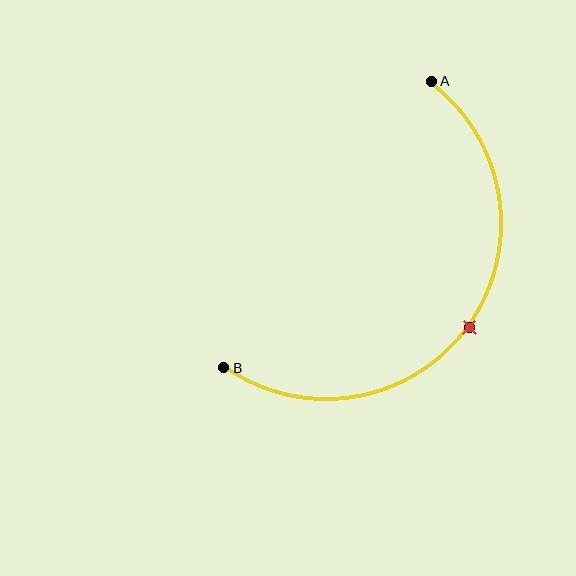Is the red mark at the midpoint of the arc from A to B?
Yes. The red mark lies on the arc at equal arc-length from both A and B — it is the arc midpoint.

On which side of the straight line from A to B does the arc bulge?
The arc bulges below and to the right of the straight line connecting A and B.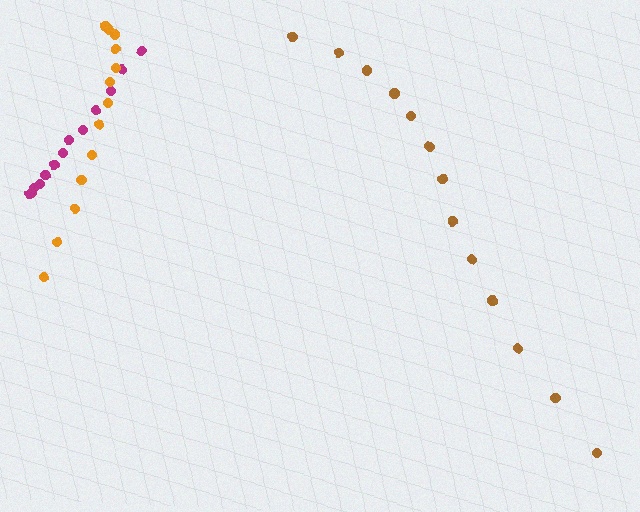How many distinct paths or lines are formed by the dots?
There are 3 distinct paths.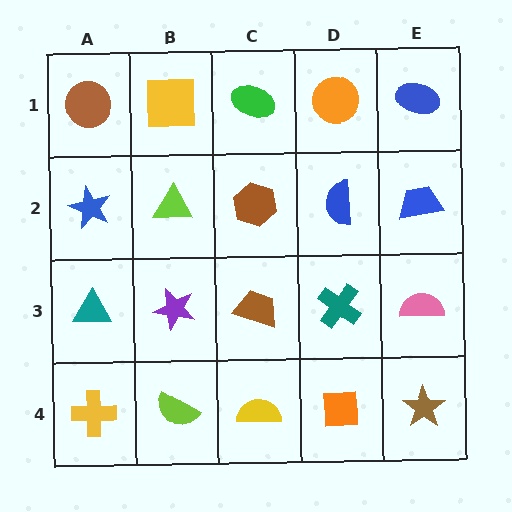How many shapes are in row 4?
5 shapes.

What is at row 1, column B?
A yellow square.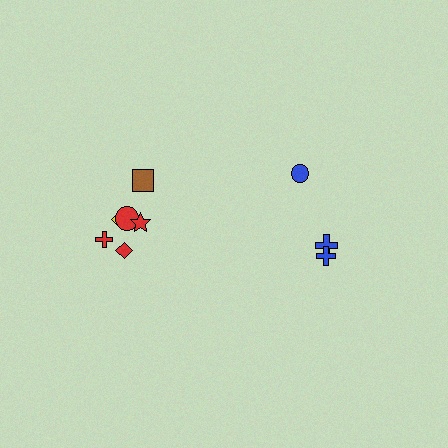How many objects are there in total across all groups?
There are 9 objects.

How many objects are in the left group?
There are 6 objects.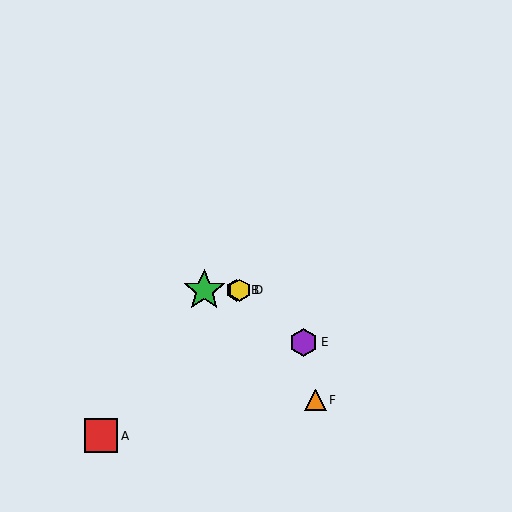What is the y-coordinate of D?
Object D is at y≈290.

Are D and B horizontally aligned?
Yes, both are at y≈290.